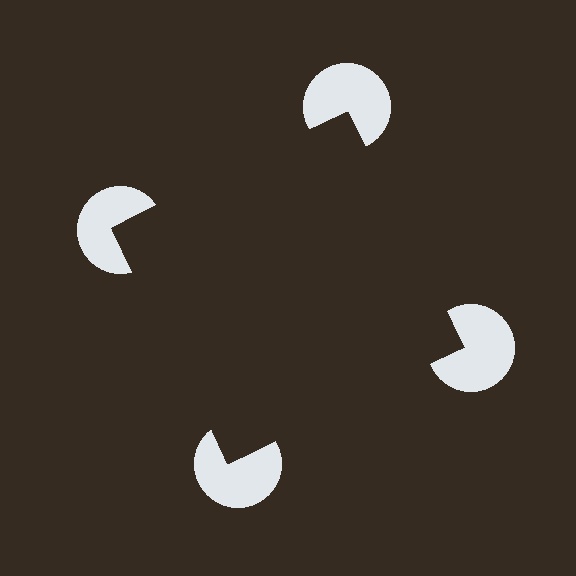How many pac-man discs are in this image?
There are 4 — one at each vertex of the illusory square.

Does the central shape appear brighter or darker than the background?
It typically appears slightly darker than the background, even though no actual brightness change is drawn.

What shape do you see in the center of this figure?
An illusory square — its edges are inferred from the aligned wedge cuts in the pac-man discs, not physically drawn.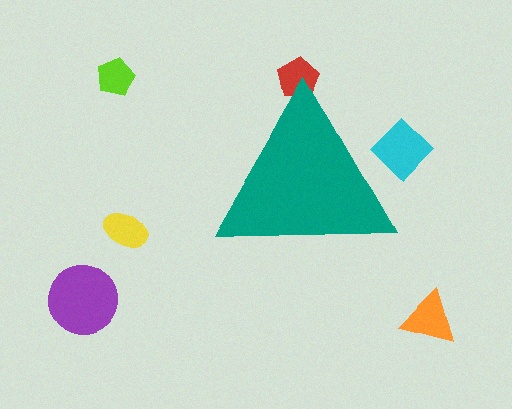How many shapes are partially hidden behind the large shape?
2 shapes are partially hidden.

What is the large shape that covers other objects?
A teal triangle.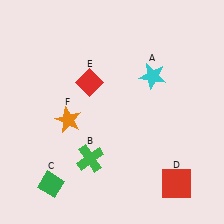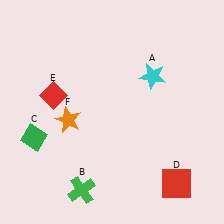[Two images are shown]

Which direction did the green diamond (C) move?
The green diamond (C) moved up.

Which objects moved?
The objects that moved are: the green cross (B), the green diamond (C), the red diamond (E).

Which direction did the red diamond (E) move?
The red diamond (E) moved left.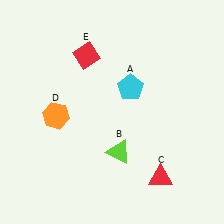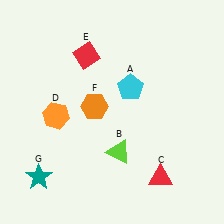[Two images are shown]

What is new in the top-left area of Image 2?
An orange hexagon (F) was added in the top-left area of Image 2.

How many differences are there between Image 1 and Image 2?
There are 2 differences between the two images.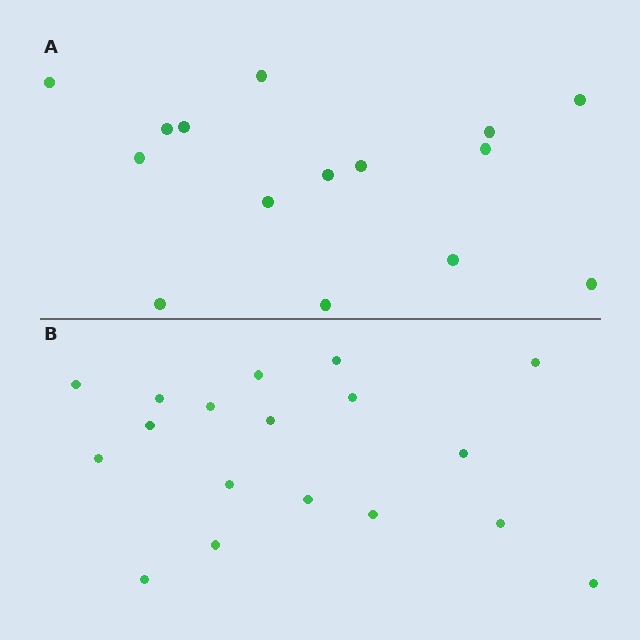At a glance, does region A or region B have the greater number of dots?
Region B (the bottom region) has more dots.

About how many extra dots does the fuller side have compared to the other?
Region B has just a few more — roughly 2 or 3 more dots than region A.